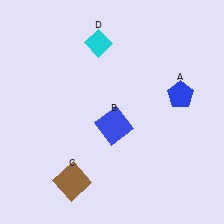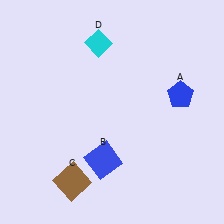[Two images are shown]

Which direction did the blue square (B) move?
The blue square (B) moved down.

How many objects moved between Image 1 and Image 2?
1 object moved between the two images.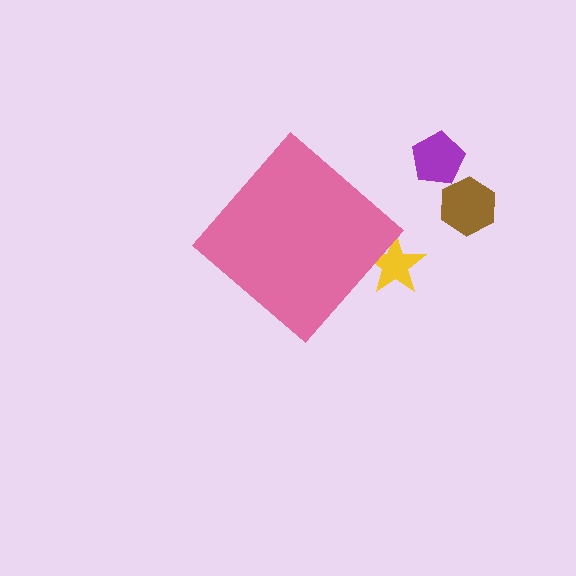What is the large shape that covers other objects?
A pink diamond.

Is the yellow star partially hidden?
Yes, the yellow star is partially hidden behind the pink diamond.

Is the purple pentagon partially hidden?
No, the purple pentagon is fully visible.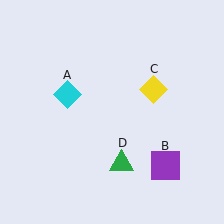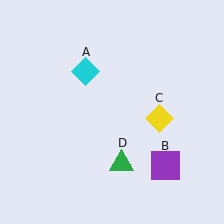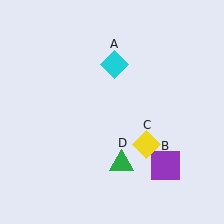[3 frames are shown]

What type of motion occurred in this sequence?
The cyan diamond (object A), yellow diamond (object C) rotated clockwise around the center of the scene.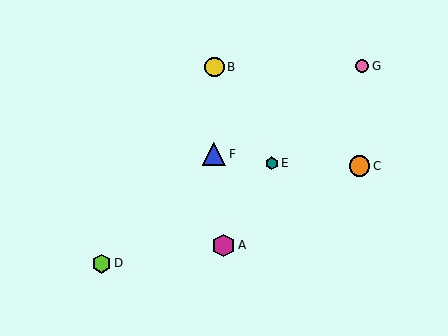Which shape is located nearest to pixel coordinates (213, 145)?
The blue triangle (labeled F) at (214, 154) is nearest to that location.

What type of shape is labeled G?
Shape G is a pink circle.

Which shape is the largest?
The blue triangle (labeled F) is the largest.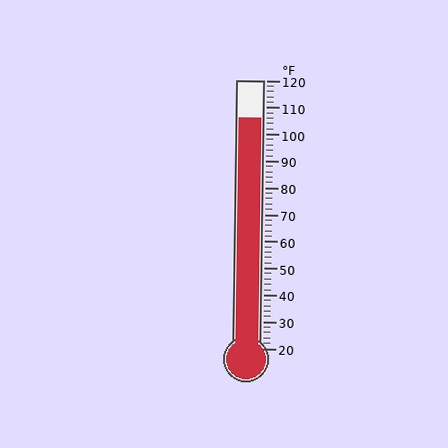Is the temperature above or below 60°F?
The temperature is above 60°F.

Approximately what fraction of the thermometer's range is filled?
The thermometer is filled to approximately 85% of its range.